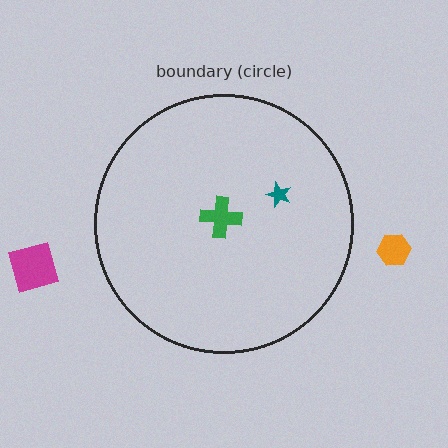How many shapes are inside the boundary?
2 inside, 2 outside.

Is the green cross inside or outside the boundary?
Inside.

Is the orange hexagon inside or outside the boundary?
Outside.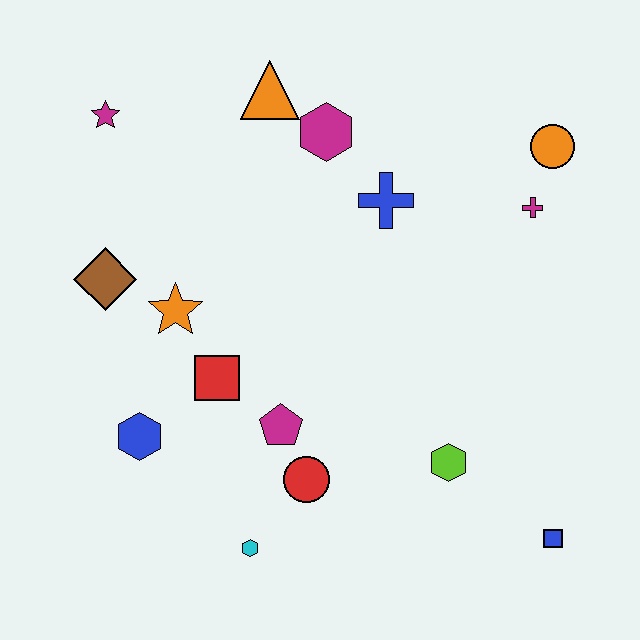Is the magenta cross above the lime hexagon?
Yes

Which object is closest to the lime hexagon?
The blue square is closest to the lime hexagon.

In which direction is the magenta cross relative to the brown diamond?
The magenta cross is to the right of the brown diamond.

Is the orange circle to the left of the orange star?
No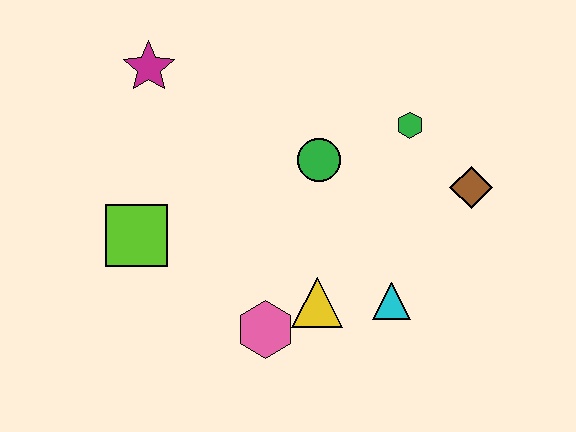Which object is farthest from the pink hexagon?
The magenta star is farthest from the pink hexagon.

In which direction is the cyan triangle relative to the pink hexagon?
The cyan triangle is to the right of the pink hexagon.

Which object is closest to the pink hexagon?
The yellow triangle is closest to the pink hexagon.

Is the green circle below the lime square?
No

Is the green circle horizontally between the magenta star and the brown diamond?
Yes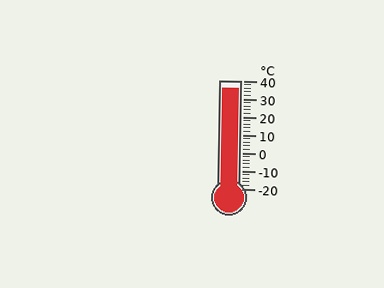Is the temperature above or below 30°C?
The temperature is above 30°C.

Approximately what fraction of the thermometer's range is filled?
The thermometer is filled to approximately 95% of its range.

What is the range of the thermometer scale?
The thermometer scale ranges from -20°C to 40°C.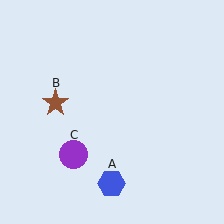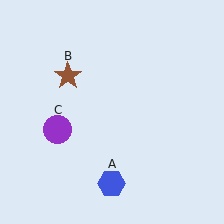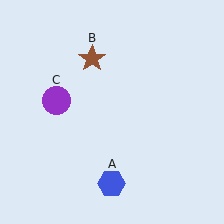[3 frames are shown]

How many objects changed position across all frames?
2 objects changed position: brown star (object B), purple circle (object C).